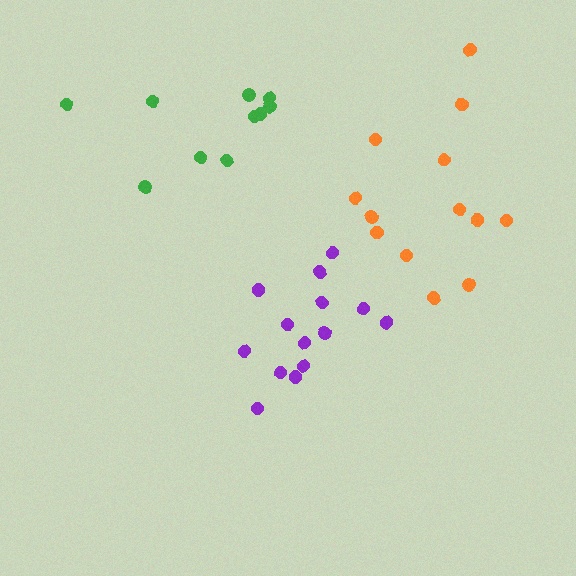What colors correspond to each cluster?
The clusters are colored: purple, green, orange.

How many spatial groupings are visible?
There are 3 spatial groupings.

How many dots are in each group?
Group 1: 14 dots, Group 2: 10 dots, Group 3: 13 dots (37 total).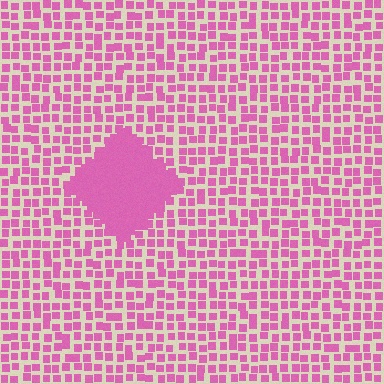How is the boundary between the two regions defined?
The boundary is defined by a change in element density (approximately 3.1x ratio). All elements are the same color, size, and shape.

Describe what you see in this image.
The image contains small pink elements arranged at two different densities. A diamond-shaped region is visible where the elements are more densely packed than the surrounding area.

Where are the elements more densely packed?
The elements are more densely packed inside the diamond boundary.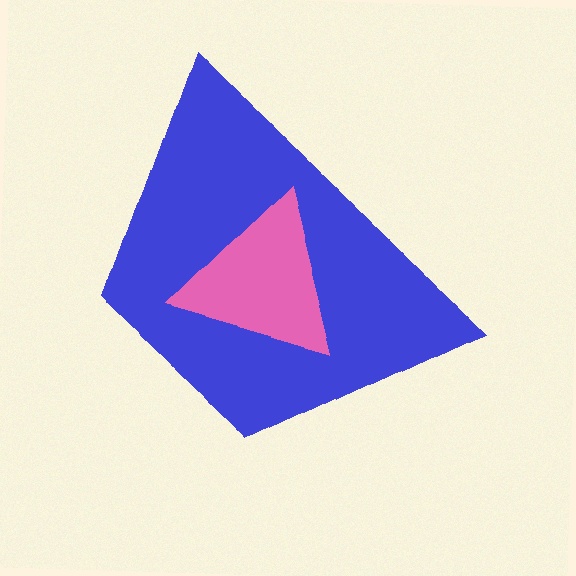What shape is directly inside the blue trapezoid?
The pink triangle.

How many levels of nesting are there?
2.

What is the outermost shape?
The blue trapezoid.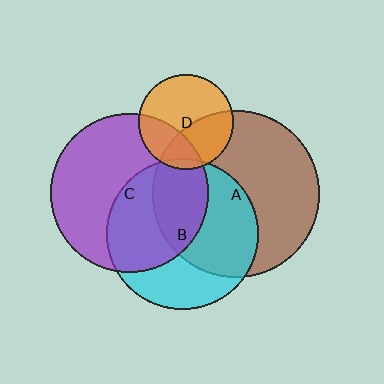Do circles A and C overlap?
Yes.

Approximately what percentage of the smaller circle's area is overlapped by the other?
Approximately 25%.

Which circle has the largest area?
Circle A (brown).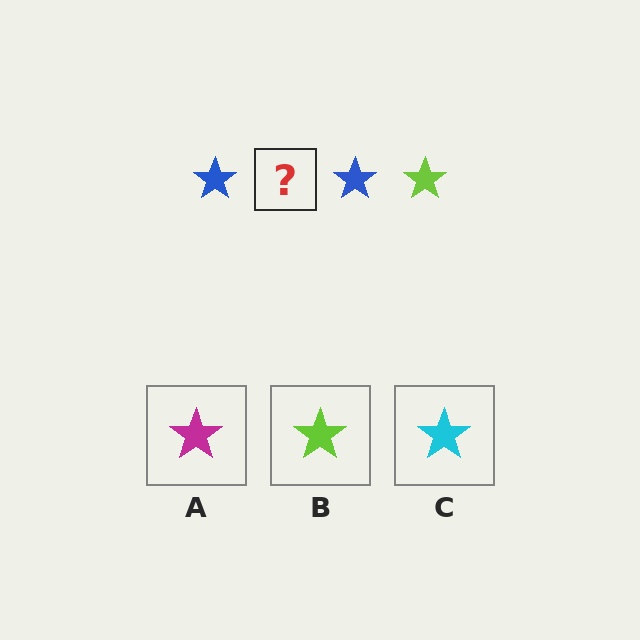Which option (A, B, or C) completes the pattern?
B.